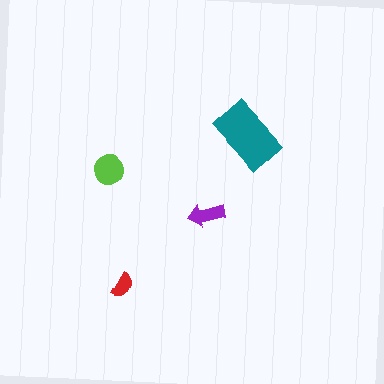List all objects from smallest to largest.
The red semicircle, the purple arrow, the lime circle, the teal rectangle.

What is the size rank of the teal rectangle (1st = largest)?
1st.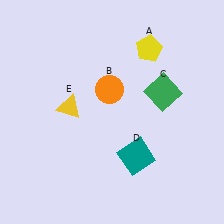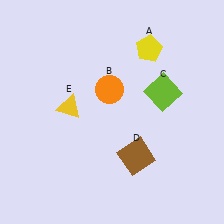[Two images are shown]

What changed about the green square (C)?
In Image 1, C is green. In Image 2, it changed to lime.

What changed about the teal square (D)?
In Image 1, D is teal. In Image 2, it changed to brown.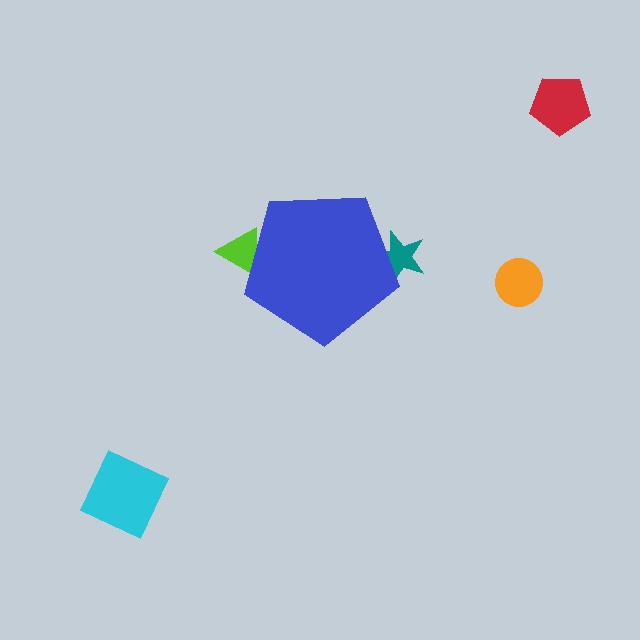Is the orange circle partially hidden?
No, the orange circle is fully visible.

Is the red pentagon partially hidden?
No, the red pentagon is fully visible.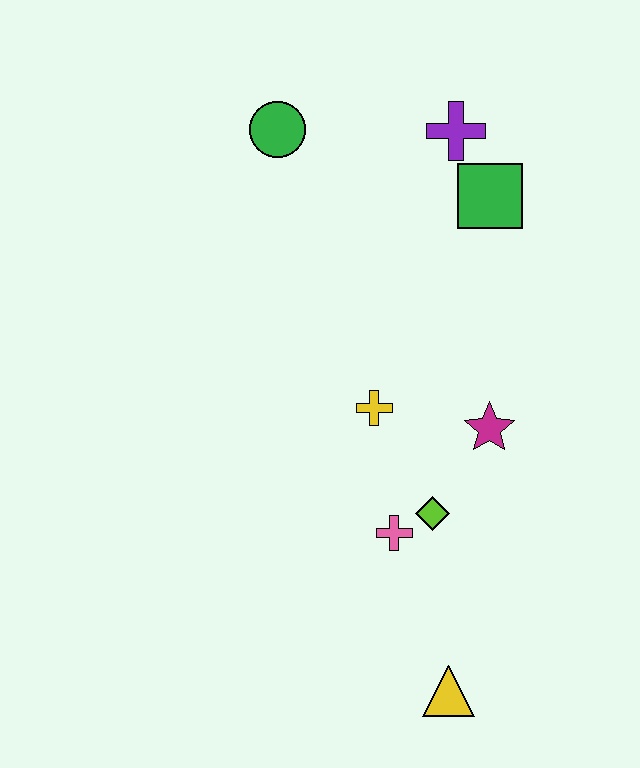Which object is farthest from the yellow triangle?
The green circle is farthest from the yellow triangle.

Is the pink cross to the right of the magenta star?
No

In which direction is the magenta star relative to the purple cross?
The magenta star is below the purple cross.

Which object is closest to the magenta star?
The lime diamond is closest to the magenta star.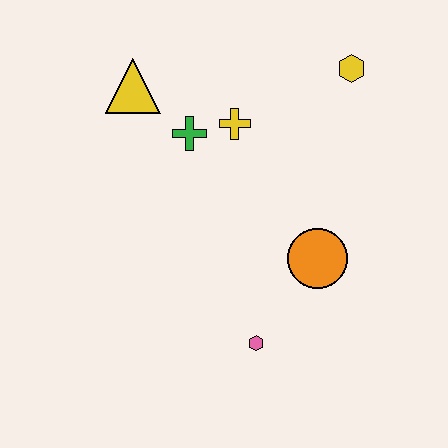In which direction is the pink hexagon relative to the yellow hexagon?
The pink hexagon is below the yellow hexagon.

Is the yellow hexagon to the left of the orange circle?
No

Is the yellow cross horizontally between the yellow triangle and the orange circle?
Yes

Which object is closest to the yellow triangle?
The green cross is closest to the yellow triangle.